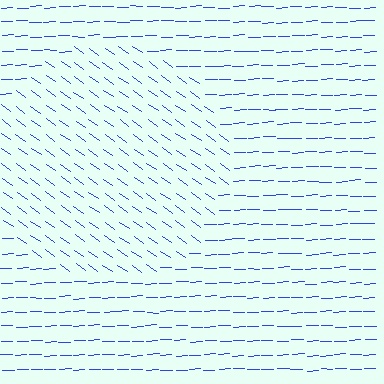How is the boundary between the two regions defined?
The boundary is defined purely by a change in line orientation (approximately 38 degrees difference). All lines are the same color and thickness.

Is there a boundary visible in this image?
Yes, there is a texture boundary formed by a change in line orientation.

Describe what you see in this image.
The image is filled with small blue line segments. A circle region in the image has lines oriented differently from the surrounding lines, creating a visible texture boundary.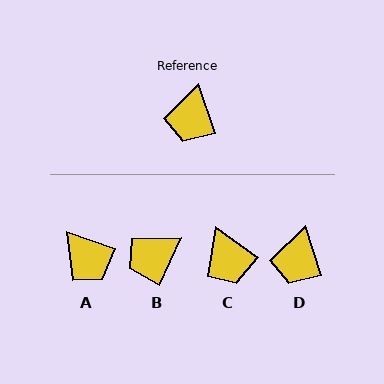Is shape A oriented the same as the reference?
No, it is off by about 52 degrees.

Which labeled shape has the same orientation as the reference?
D.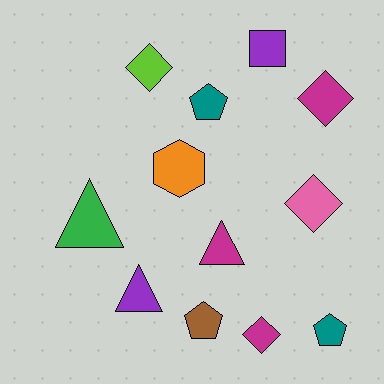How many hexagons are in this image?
There is 1 hexagon.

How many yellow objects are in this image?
There are no yellow objects.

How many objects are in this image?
There are 12 objects.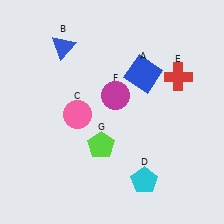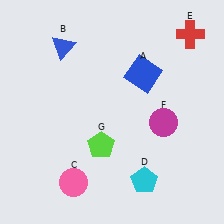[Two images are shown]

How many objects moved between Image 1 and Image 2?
3 objects moved between the two images.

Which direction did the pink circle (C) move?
The pink circle (C) moved down.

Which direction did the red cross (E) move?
The red cross (E) moved up.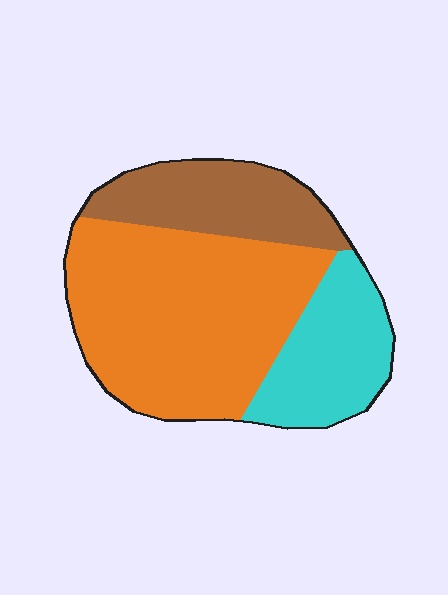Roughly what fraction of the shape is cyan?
Cyan takes up less than a quarter of the shape.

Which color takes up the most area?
Orange, at roughly 55%.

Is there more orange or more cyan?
Orange.